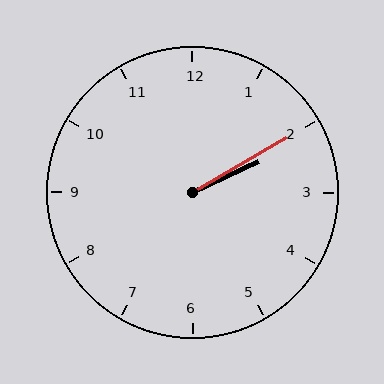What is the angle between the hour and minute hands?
Approximately 5 degrees.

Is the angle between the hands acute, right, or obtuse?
It is acute.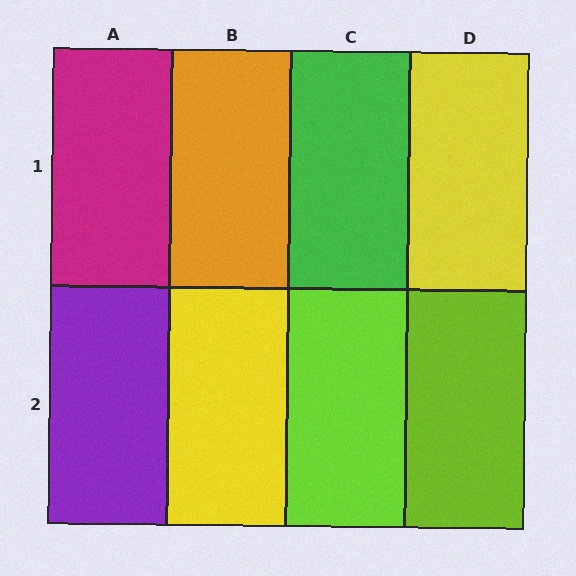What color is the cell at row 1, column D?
Yellow.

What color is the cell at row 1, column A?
Magenta.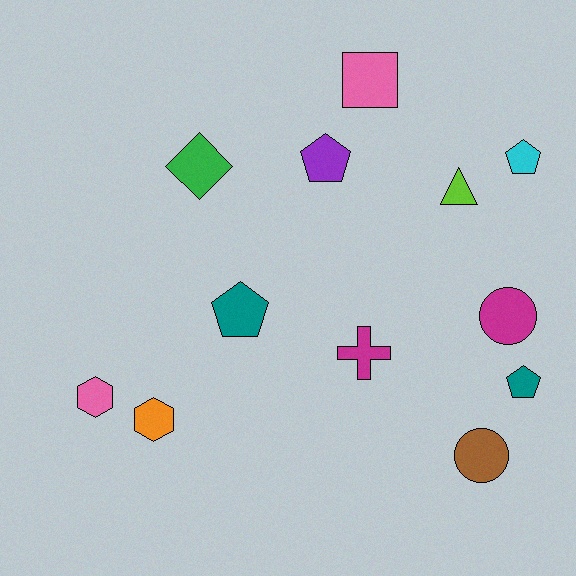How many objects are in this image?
There are 12 objects.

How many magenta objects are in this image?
There are 2 magenta objects.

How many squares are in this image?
There is 1 square.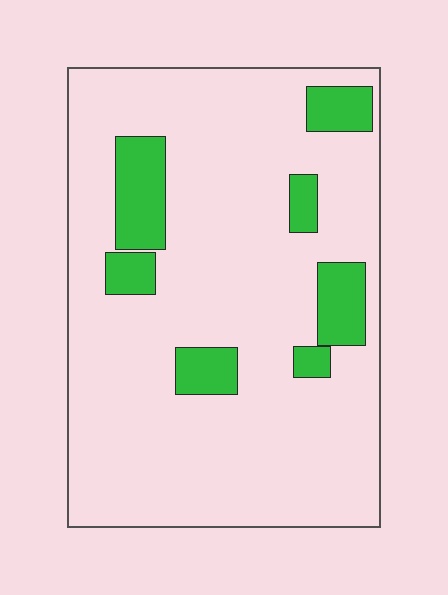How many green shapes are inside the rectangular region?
7.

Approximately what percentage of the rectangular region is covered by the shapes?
Approximately 15%.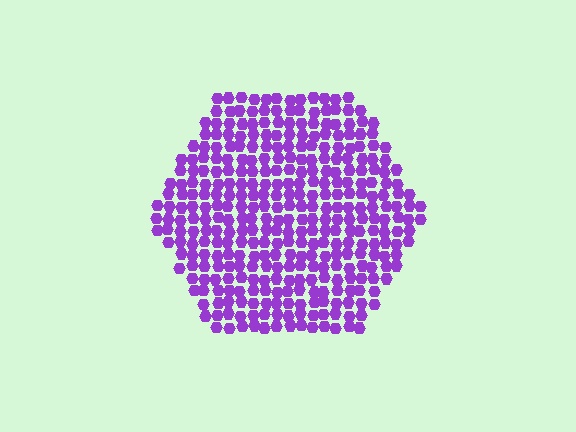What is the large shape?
The large shape is a hexagon.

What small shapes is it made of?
It is made of small hexagons.